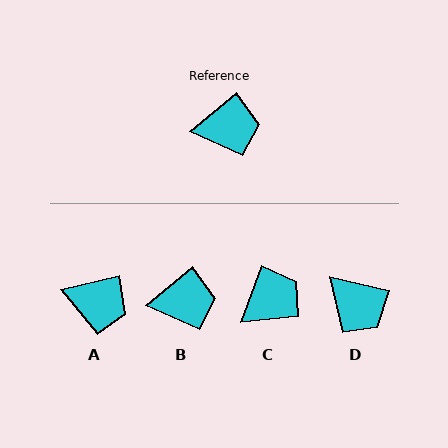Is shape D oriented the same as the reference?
No, it is off by about 53 degrees.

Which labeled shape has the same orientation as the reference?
B.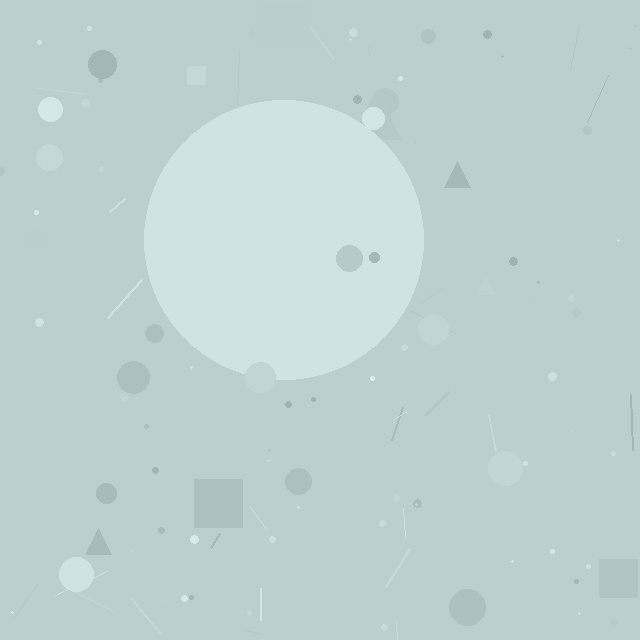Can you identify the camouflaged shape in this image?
The camouflaged shape is a circle.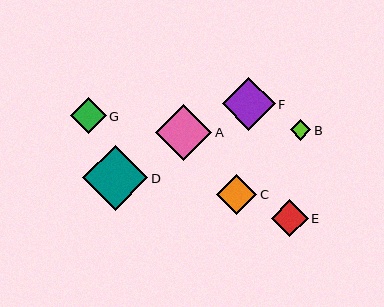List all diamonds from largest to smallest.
From largest to smallest: D, A, F, C, E, G, B.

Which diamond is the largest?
Diamond D is the largest with a size of approximately 65 pixels.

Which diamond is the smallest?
Diamond B is the smallest with a size of approximately 20 pixels.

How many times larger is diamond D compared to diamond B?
Diamond D is approximately 3.2 times the size of diamond B.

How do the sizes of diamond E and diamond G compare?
Diamond E and diamond G are approximately the same size.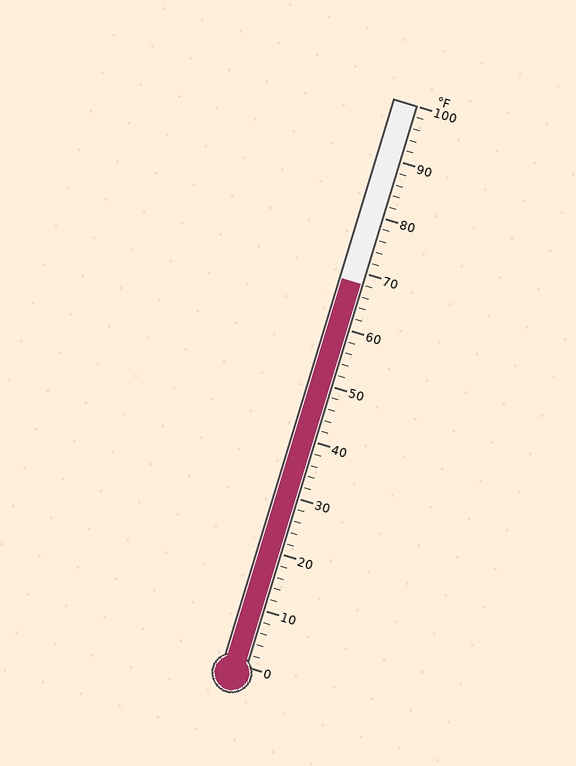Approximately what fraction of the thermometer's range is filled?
The thermometer is filled to approximately 70% of its range.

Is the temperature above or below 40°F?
The temperature is above 40°F.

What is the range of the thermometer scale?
The thermometer scale ranges from 0°F to 100°F.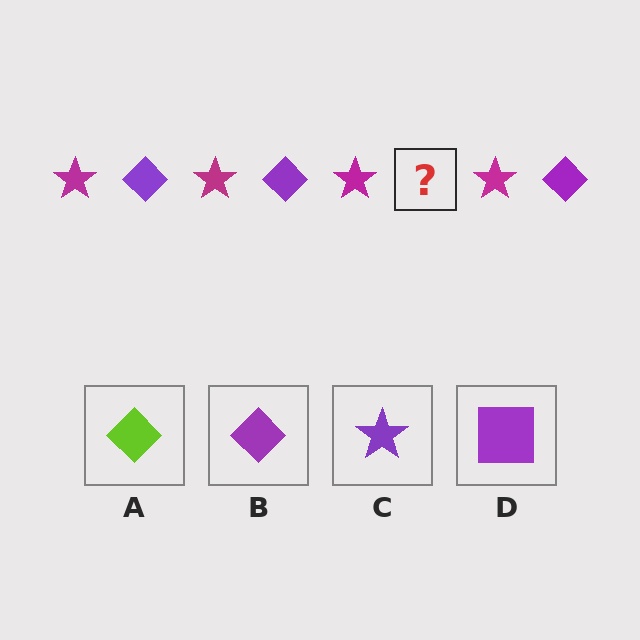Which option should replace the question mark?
Option B.